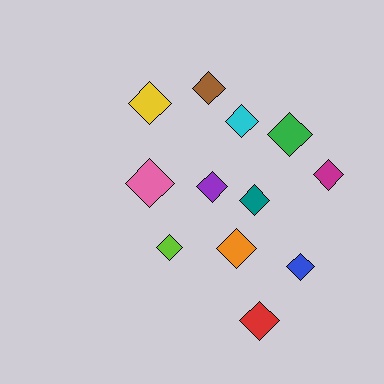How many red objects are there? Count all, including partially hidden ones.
There is 1 red object.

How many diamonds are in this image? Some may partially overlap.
There are 12 diamonds.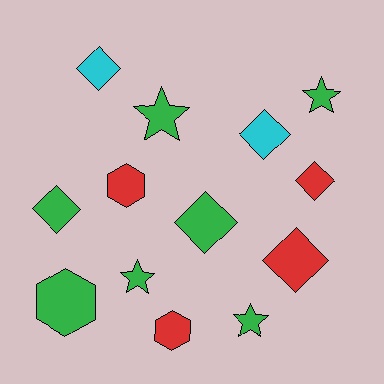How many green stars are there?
There are 4 green stars.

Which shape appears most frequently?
Diamond, with 6 objects.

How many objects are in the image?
There are 13 objects.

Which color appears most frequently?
Green, with 7 objects.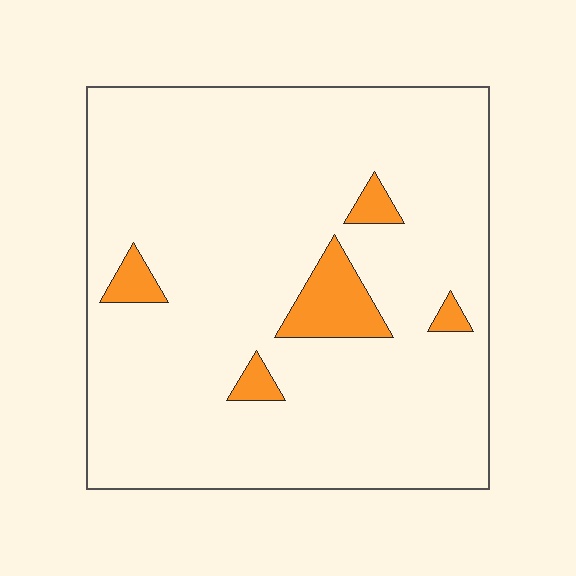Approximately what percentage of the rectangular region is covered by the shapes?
Approximately 10%.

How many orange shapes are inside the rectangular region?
5.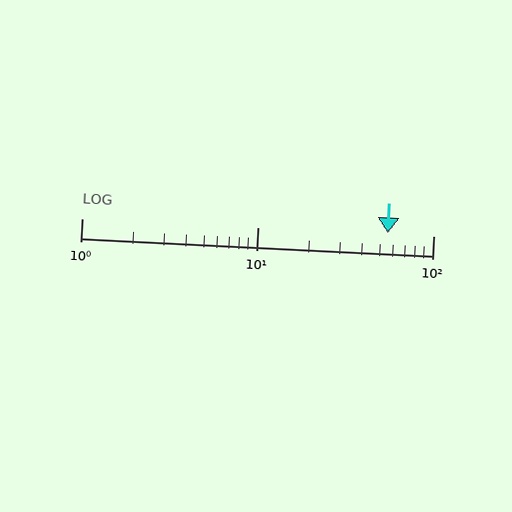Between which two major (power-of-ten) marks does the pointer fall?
The pointer is between 10 and 100.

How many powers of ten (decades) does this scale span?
The scale spans 2 decades, from 1 to 100.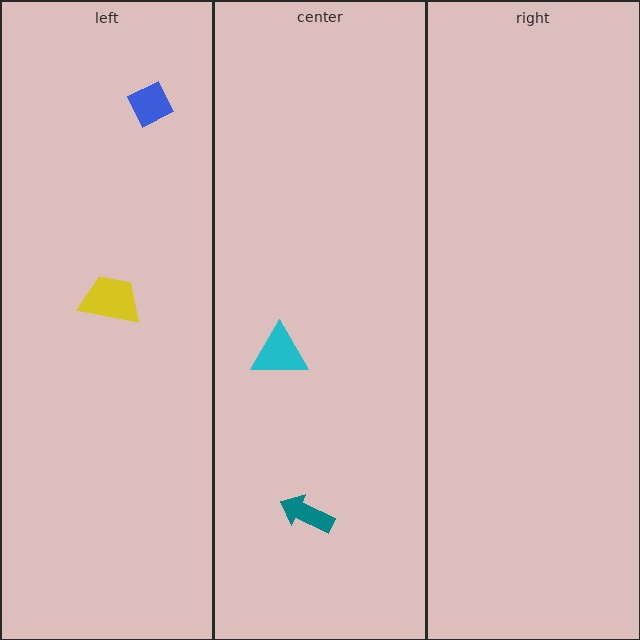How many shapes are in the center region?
2.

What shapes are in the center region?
The teal arrow, the cyan triangle.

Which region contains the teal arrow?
The center region.